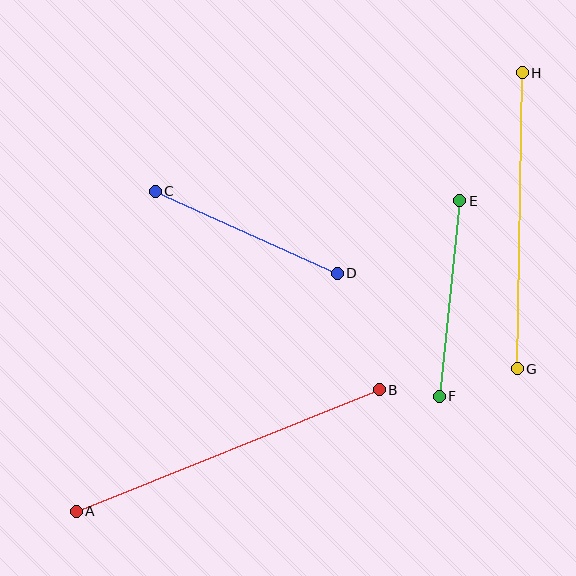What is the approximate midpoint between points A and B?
The midpoint is at approximately (228, 451) pixels.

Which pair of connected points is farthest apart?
Points A and B are farthest apart.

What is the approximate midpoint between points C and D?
The midpoint is at approximately (246, 232) pixels.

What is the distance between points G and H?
The distance is approximately 296 pixels.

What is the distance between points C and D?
The distance is approximately 200 pixels.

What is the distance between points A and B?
The distance is approximately 326 pixels.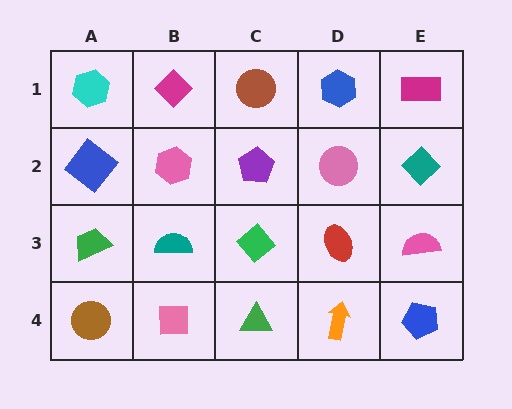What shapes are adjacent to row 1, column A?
A blue diamond (row 2, column A), a magenta diamond (row 1, column B).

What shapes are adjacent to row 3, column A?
A blue diamond (row 2, column A), a brown circle (row 4, column A), a teal semicircle (row 3, column B).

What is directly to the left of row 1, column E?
A blue hexagon.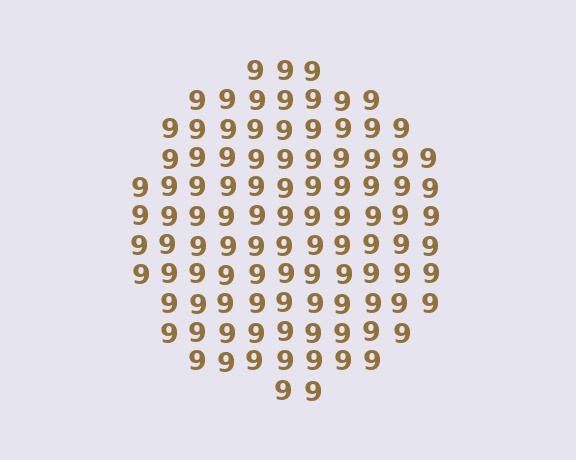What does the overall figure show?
The overall figure shows a circle.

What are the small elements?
The small elements are digit 9's.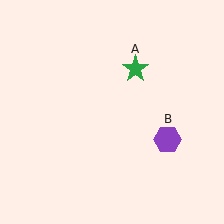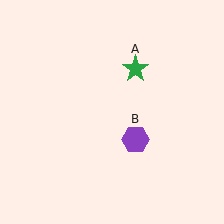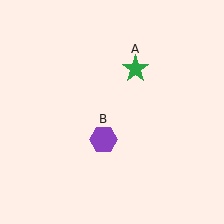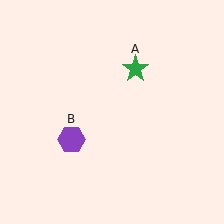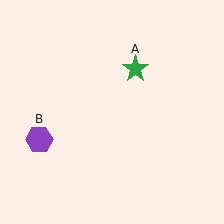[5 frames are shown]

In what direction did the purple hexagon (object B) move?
The purple hexagon (object B) moved left.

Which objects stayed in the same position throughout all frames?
Green star (object A) remained stationary.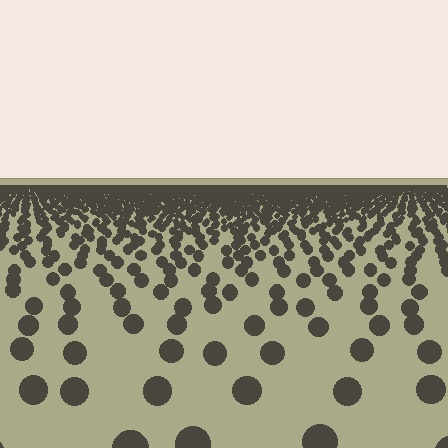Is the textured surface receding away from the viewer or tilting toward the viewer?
The surface is receding away from the viewer. Texture elements get smaller and denser toward the top.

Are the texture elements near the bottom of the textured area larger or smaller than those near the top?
Larger. Near the bottom, elements are closer to the viewer and appear at a bigger on-screen size.